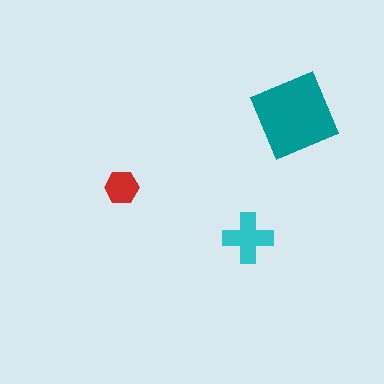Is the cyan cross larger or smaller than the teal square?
Smaller.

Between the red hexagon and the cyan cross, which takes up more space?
The cyan cross.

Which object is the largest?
The teal square.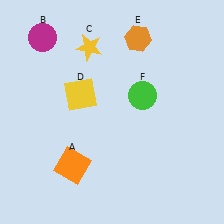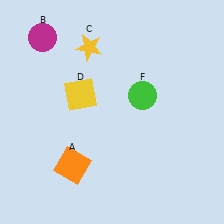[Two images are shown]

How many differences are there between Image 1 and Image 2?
There is 1 difference between the two images.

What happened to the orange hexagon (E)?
The orange hexagon (E) was removed in Image 2. It was in the top-right area of Image 1.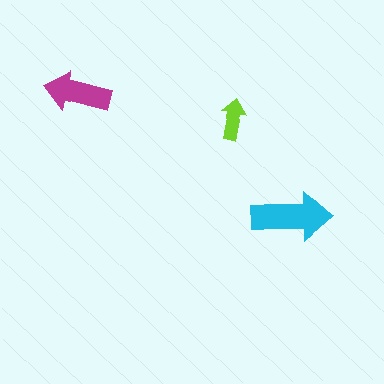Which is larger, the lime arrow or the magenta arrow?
The magenta one.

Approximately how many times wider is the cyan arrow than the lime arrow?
About 2 times wider.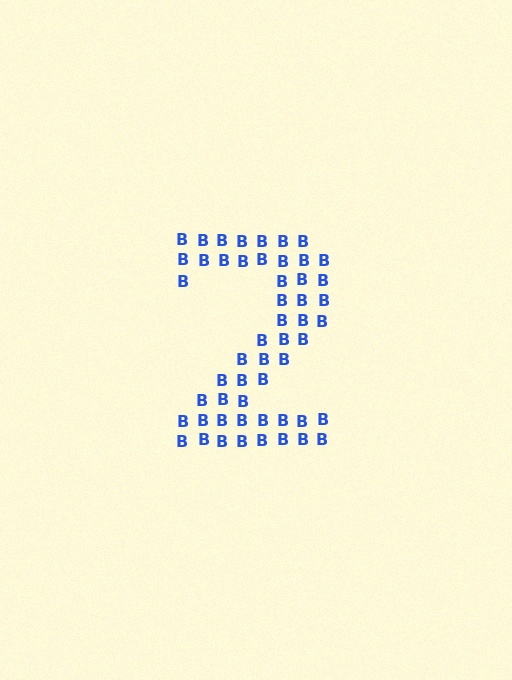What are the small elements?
The small elements are letter B's.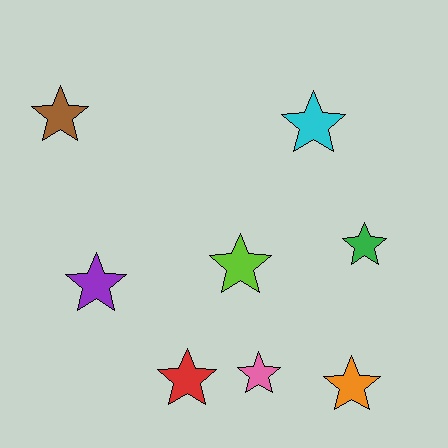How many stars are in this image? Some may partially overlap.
There are 8 stars.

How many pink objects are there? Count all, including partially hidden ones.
There is 1 pink object.